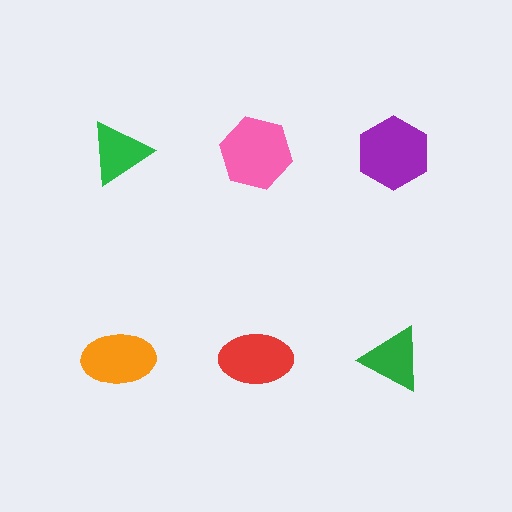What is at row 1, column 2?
A pink hexagon.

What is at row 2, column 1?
An orange ellipse.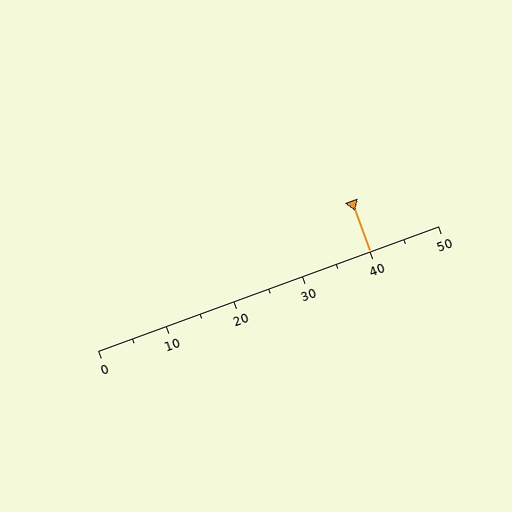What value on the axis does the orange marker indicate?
The marker indicates approximately 40.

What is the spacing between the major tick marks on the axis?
The major ticks are spaced 10 apart.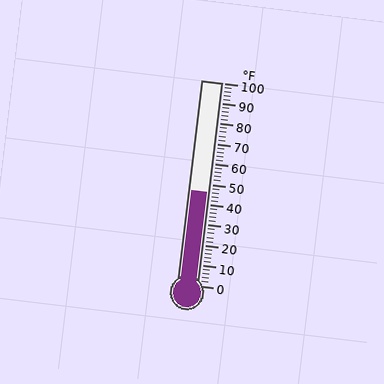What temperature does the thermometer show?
The thermometer shows approximately 46°F.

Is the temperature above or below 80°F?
The temperature is below 80°F.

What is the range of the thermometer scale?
The thermometer scale ranges from 0°F to 100°F.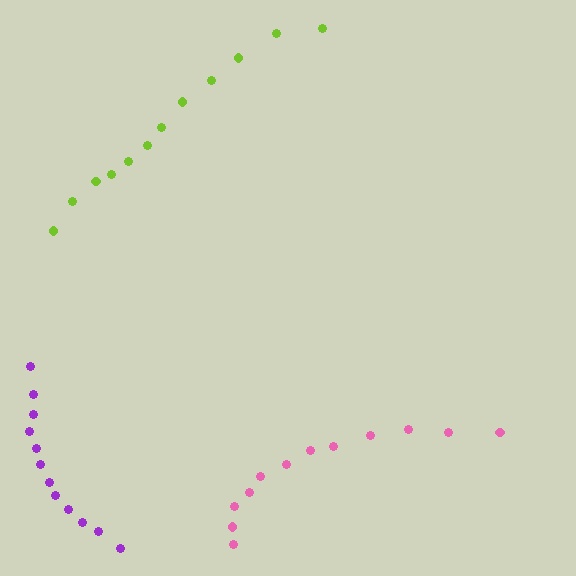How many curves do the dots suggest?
There are 3 distinct paths.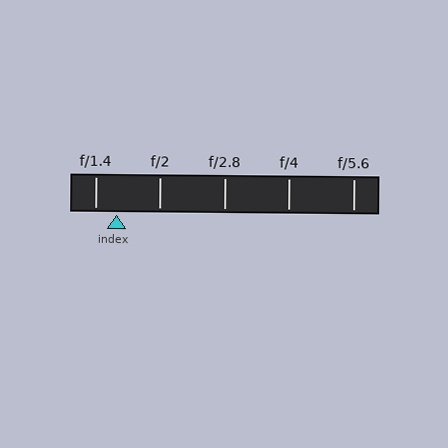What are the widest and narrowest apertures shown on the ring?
The widest aperture shown is f/1.4 and the narrowest is f/5.6.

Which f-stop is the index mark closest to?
The index mark is closest to f/1.4.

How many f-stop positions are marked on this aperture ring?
There are 5 f-stop positions marked.